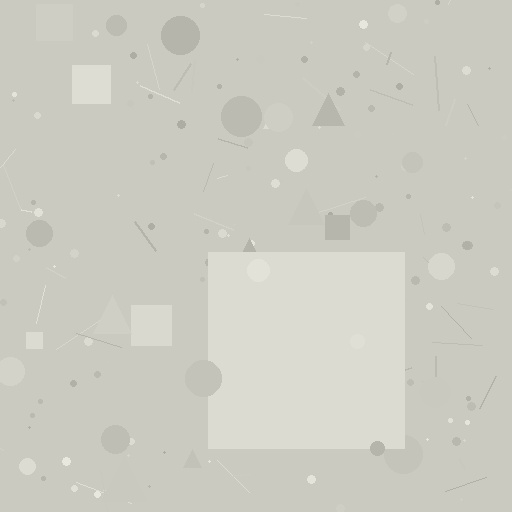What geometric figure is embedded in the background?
A square is embedded in the background.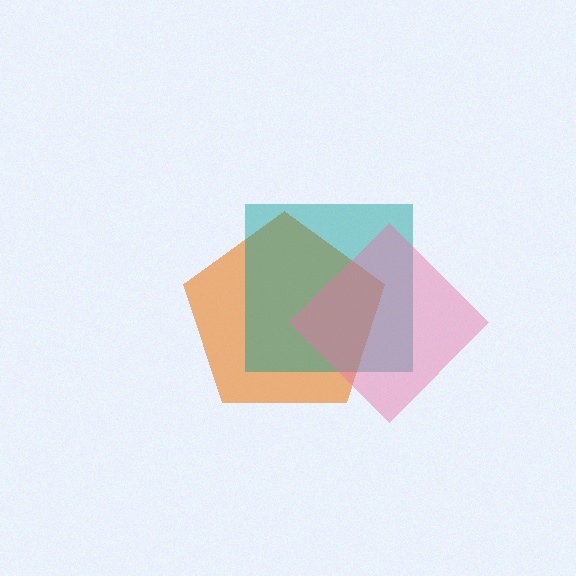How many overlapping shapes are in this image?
There are 3 overlapping shapes in the image.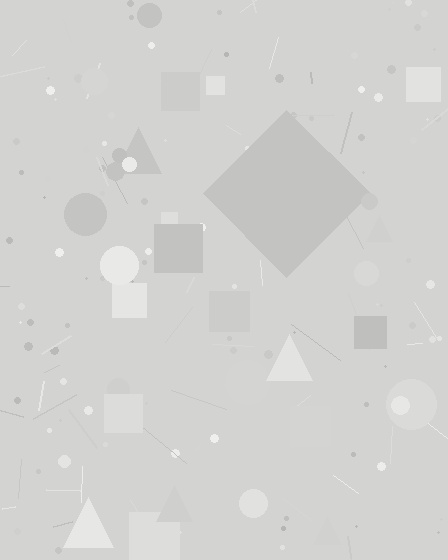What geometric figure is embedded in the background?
A diamond is embedded in the background.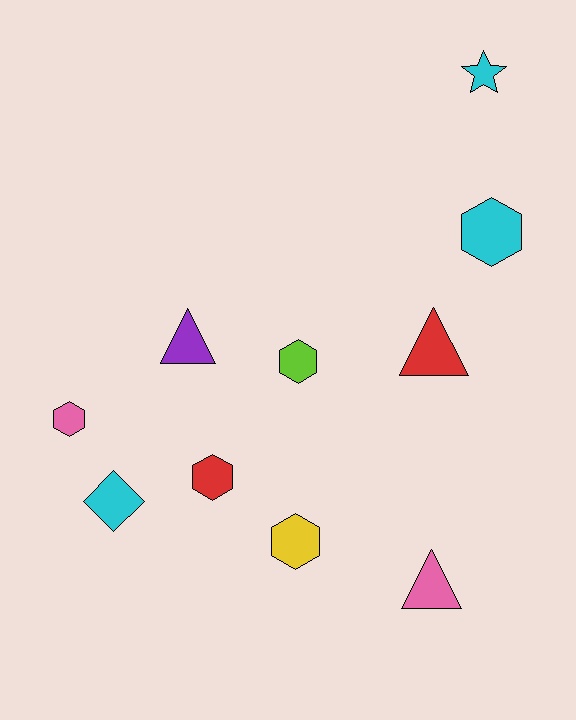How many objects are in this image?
There are 10 objects.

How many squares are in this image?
There are no squares.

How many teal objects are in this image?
There are no teal objects.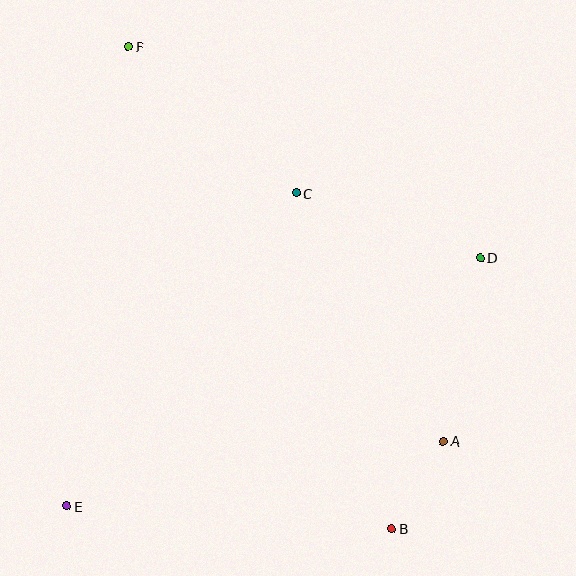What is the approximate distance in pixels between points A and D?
The distance between A and D is approximately 187 pixels.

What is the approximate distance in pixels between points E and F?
The distance between E and F is approximately 464 pixels.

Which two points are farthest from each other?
Points B and F are farthest from each other.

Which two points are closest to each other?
Points A and B are closest to each other.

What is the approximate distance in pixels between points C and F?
The distance between C and F is approximately 222 pixels.